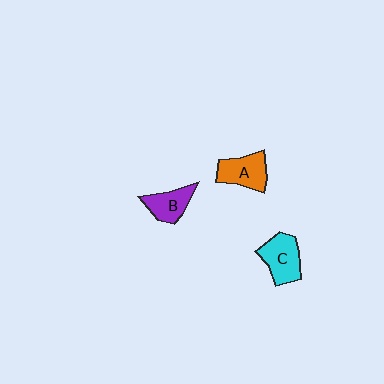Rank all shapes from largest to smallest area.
From largest to smallest: C (cyan), A (orange), B (purple).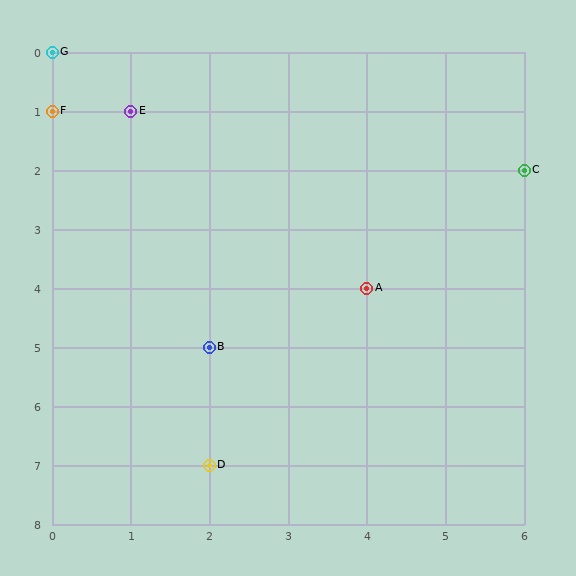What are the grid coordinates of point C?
Point C is at grid coordinates (6, 2).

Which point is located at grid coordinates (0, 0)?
Point G is at (0, 0).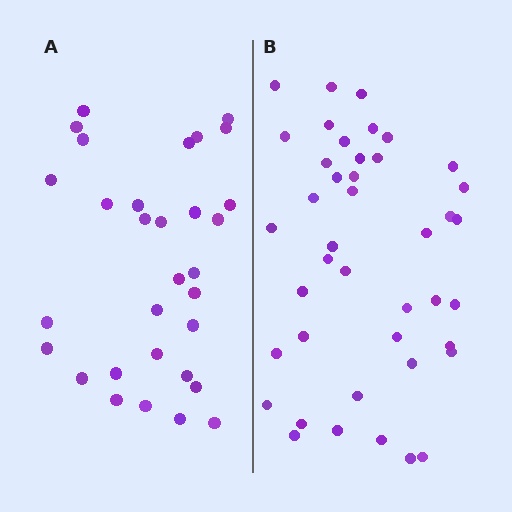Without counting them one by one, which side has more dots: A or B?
Region B (the right region) has more dots.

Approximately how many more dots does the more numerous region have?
Region B has roughly 12 or so more dots than region A.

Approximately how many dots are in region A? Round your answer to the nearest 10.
About 30 dots. (The exact count is 31, which rounds to 30.)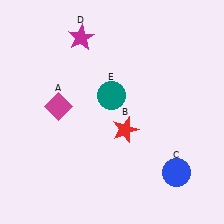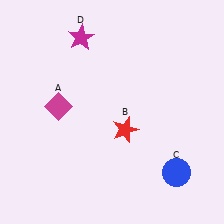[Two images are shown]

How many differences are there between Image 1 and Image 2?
There is 1 difference between the two images.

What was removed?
The teal circle (E) was removed in Image 2.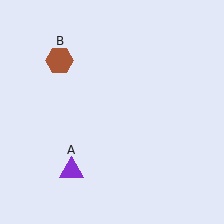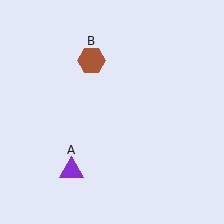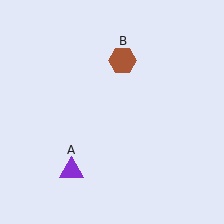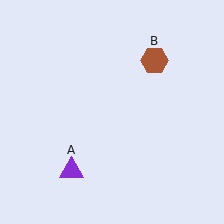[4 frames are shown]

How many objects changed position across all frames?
1 object changed position: brown hexagon (object B).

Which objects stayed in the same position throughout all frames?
Purple triangle (object A) remained stationary.